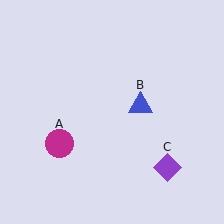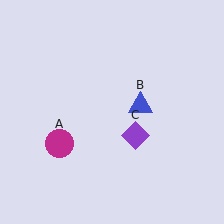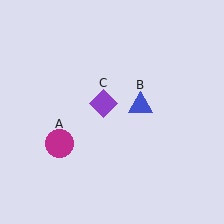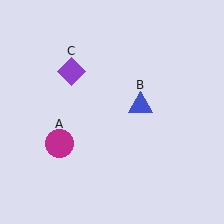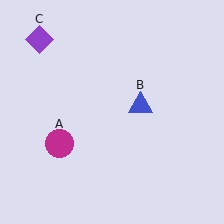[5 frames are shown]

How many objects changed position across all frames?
1 object changed position: purple diamond (object C).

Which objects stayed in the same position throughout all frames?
Magenta circle (object A) and blue triangle (object B) remained stationary.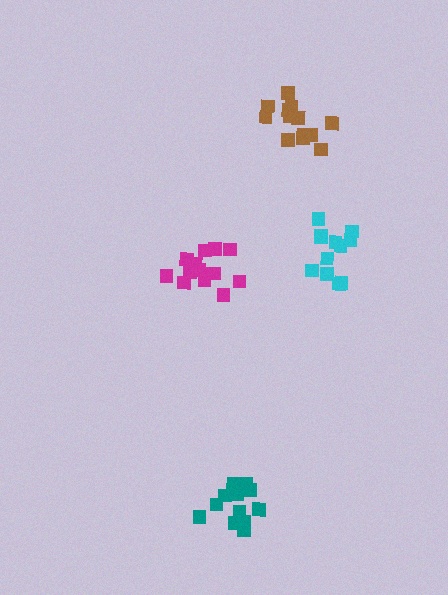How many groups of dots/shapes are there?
There are 4 groups.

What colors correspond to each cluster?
The clusters are colored: brown, magenta, cyan, teal.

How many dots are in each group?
Group 1: 13 dots, Group 2: 14 dots, Group 3: 12 dots, Group 4: 13 dots (52 total).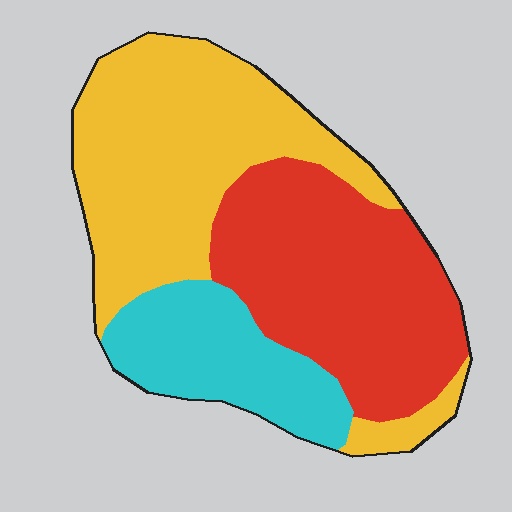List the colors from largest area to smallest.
From largest to smallest: yellow, red, cyan.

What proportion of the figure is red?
Red takes up about three eighths (3/8) of the figure.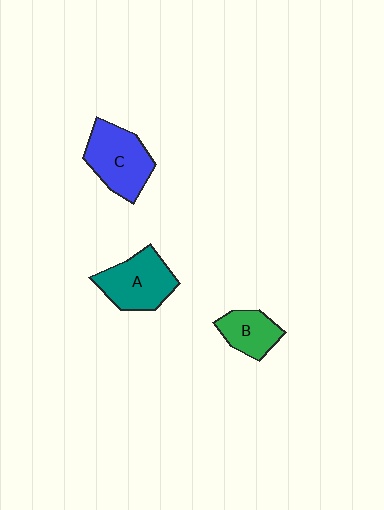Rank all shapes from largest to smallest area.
From largest to smallest: C (blue), A (teal), B (green).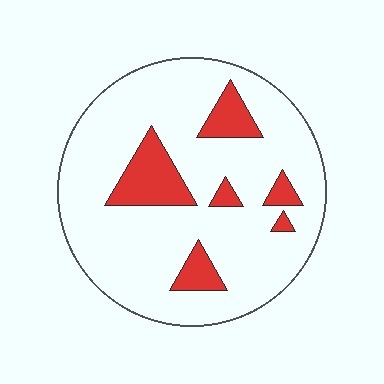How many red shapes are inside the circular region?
6.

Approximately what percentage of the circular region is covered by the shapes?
Approximately 15%.